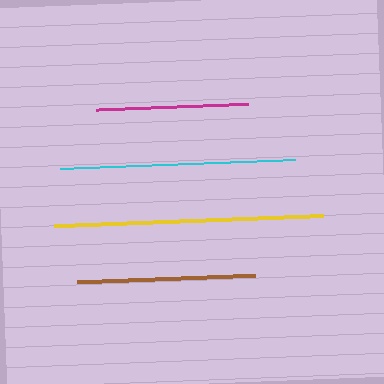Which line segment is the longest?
The yellow line is the longest at approximately 269 pixels.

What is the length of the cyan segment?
The cyan segment is approximately 235 pixels long.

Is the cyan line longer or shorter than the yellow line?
The yellow line is longer than the cyan line.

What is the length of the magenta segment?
The magenta segment is approximately 152 pixels long.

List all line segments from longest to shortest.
From longest to shortest: yellow, cyan, brown, magenta.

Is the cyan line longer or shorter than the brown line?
The cyan line is longer than the brown line.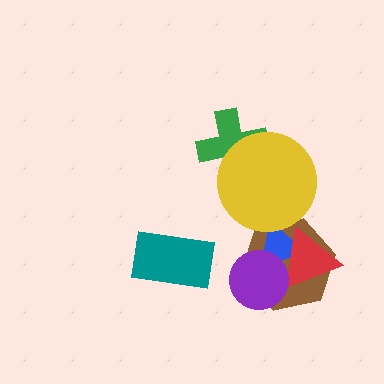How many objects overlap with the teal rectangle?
0 objects overlap with the teal rectangle.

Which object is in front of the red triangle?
The purple circle is in front of the red triangle.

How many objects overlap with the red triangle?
3 objects overlap with the red triangle.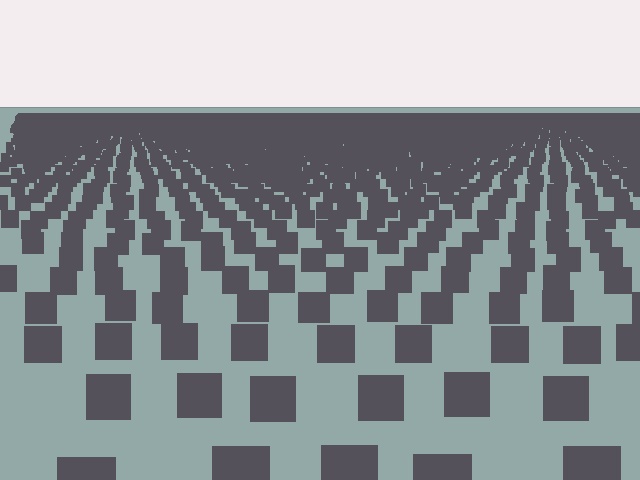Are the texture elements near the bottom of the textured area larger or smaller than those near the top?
Larger. Near the bottom, elements are closer to the viewer and appear at a bigger on-screen size.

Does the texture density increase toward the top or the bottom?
Density increases toward the top.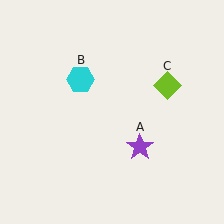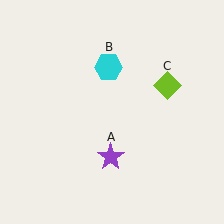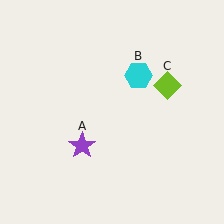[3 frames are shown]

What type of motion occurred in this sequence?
The purple star (object A), cyan hexagon (object B) rotated clockwise around the center of the scene.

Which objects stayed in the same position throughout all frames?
Lime diamond (object C) remained stationary.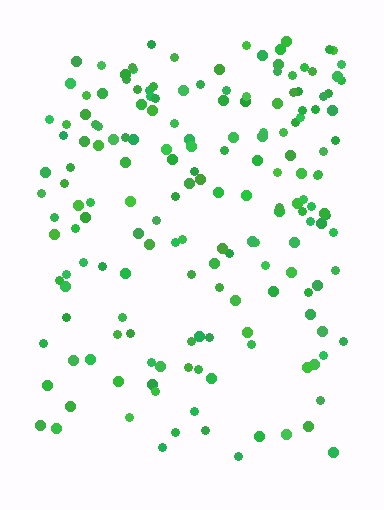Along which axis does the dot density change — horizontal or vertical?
Vertical.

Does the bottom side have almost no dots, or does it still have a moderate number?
Still a moderate number, just noticeably fewer than the top.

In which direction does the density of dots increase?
From bottom to top, with the top side densest.